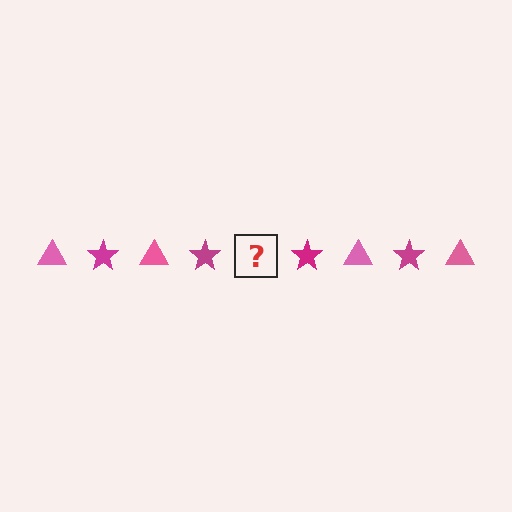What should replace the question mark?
The question mark should be replaced with a pink triangle.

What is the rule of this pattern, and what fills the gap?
The rule is that the pattern alternates between pink triangle and magenta star. The gap should be filled with a pink triangle.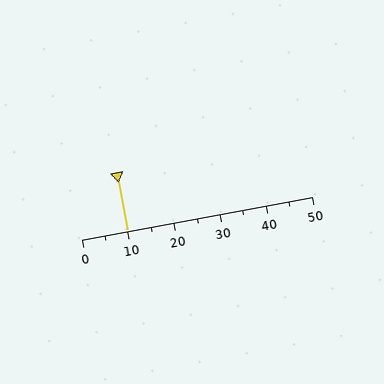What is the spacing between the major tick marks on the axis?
The major ticks are spaced 10 apart.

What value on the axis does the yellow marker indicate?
The marker indicates approximately 10.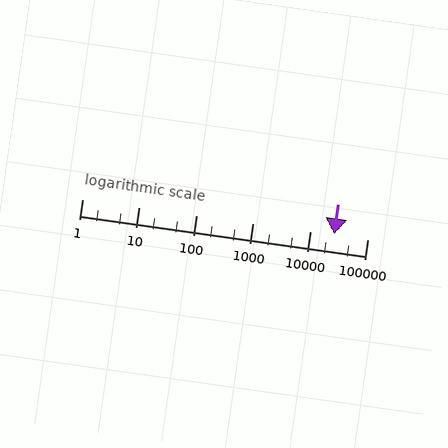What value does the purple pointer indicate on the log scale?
The pointer indicates approximately 26000.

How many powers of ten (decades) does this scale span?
The scale spans 5 decades, from 1 to 100000.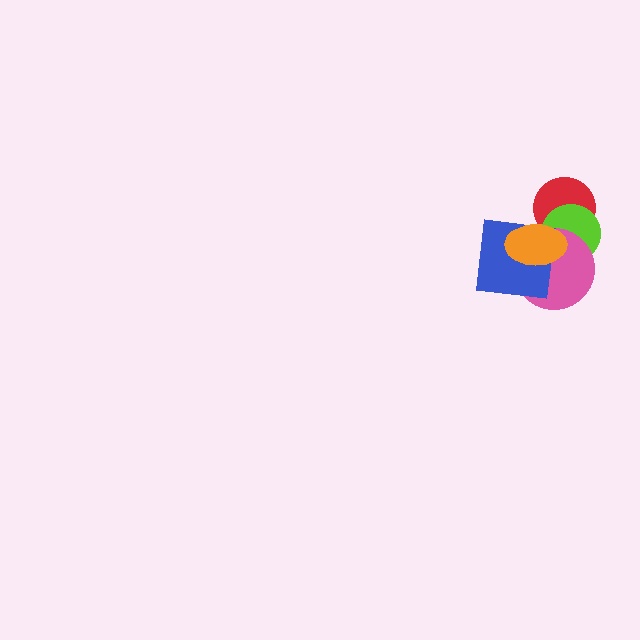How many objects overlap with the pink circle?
4 objects overlap with the pink circle.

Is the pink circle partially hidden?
Yes, it is partially covered by another shape.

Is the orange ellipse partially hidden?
No, no other shape covers it.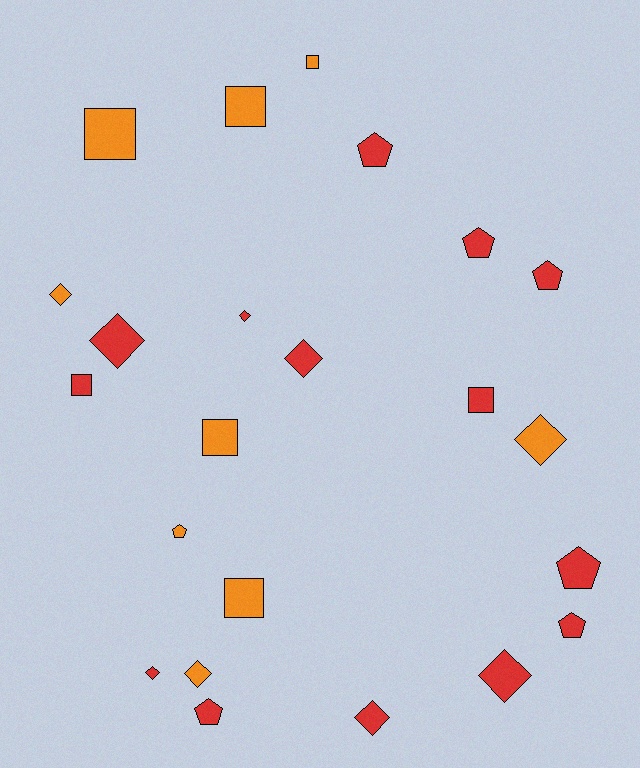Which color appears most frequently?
Red, with 14 objects.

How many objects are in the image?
There are 23 objects.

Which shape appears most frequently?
Diamond, with 9 objects.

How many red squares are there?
There are 2 red squares.